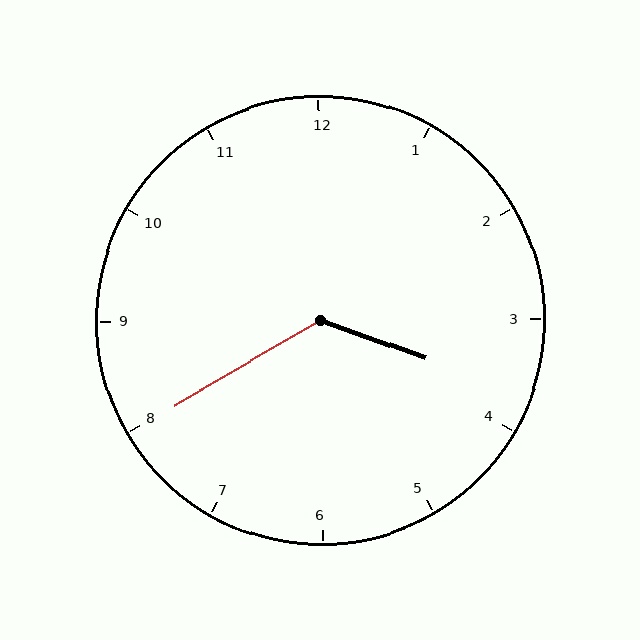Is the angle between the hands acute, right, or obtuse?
It is obtuse.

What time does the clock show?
3:40.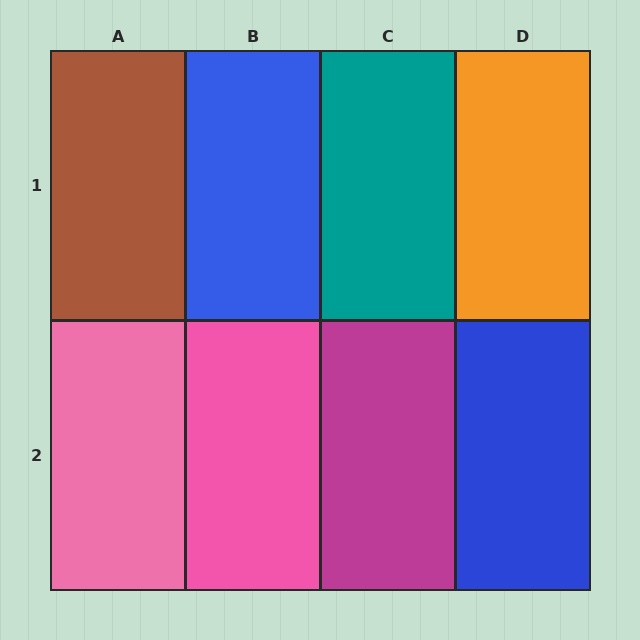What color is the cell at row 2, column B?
Pink.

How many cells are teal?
1 cell is teal.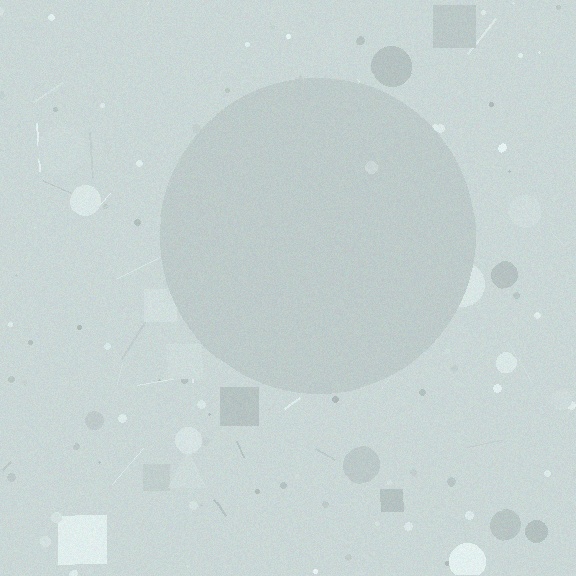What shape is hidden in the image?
A circle is hidden in the image.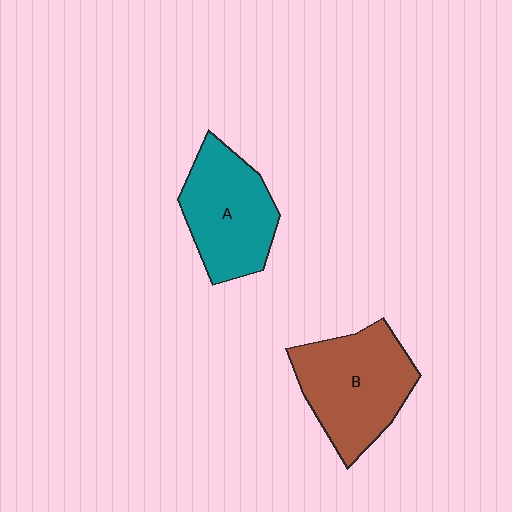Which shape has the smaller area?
Shape A (teal).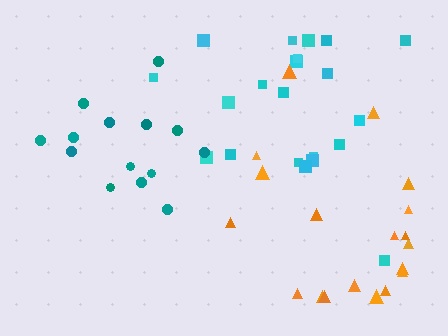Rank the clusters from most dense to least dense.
teal, cyan, orange.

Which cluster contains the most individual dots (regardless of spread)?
Cyan (21).